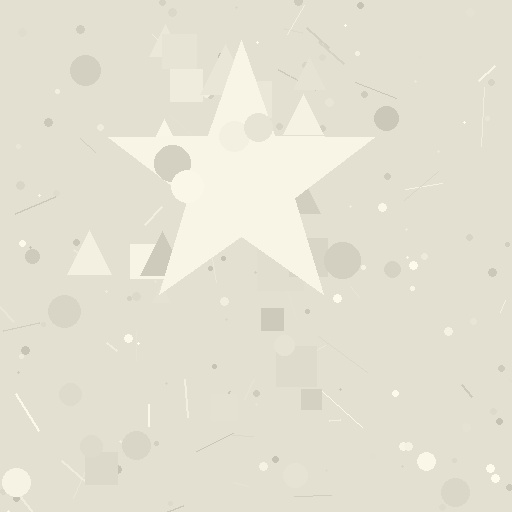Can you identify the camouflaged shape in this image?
The camouflaged shape is a star.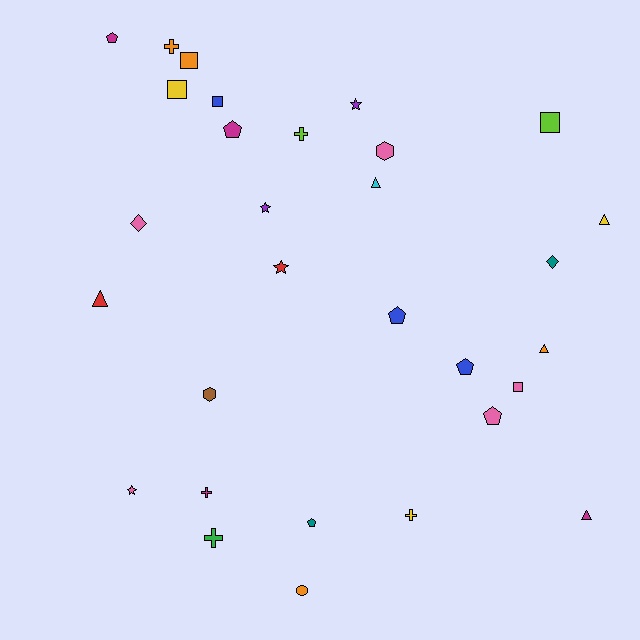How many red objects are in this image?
There are 2 red objects.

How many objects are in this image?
There are 30 objects.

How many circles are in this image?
There is 1 circle.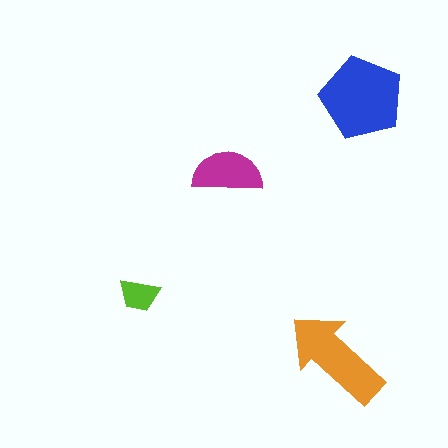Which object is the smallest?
The lime trapezoid.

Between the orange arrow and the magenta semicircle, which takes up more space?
The orange arrow.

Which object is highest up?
The blue pentagon is topmost.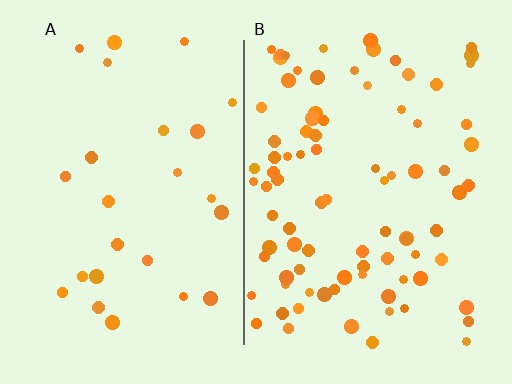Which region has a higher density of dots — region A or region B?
B (the right).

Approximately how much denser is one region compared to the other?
Approximately 3.4× — region B over region A.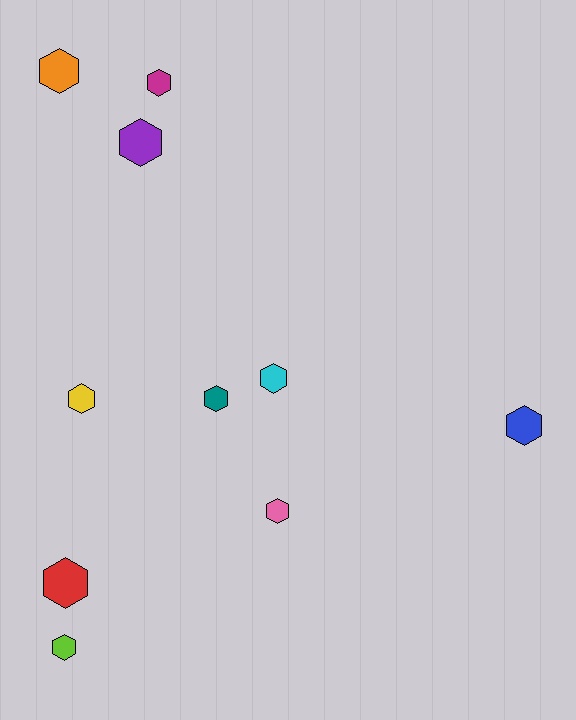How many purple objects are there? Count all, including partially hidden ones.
There is 1 purple object.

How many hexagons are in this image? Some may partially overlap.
There are 10 hexagons.